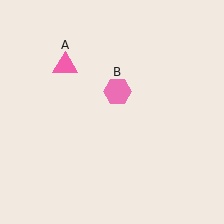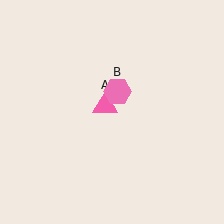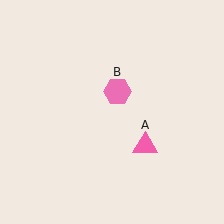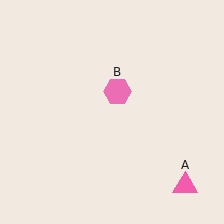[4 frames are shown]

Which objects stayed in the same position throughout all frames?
Pink hexagon (object B) remained stationary.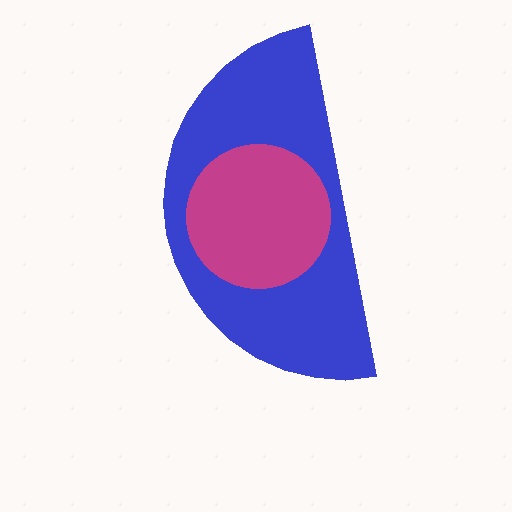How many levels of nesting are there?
2.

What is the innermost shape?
The magenta circle.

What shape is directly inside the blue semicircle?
The magenta circle.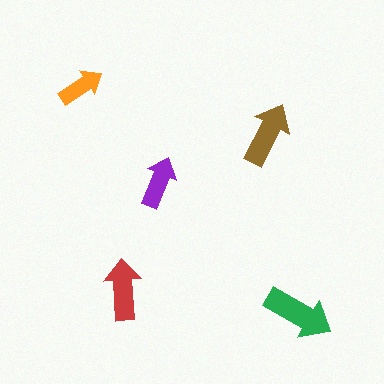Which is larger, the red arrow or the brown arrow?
The brown one.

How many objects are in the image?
There are 5 objects in the image.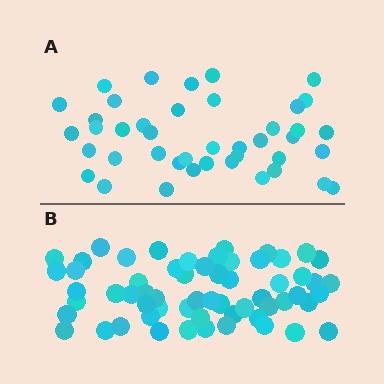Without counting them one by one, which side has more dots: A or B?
Region B (the bottom region) has more dots.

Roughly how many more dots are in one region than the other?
Region B has approximately 20 more dots than region A.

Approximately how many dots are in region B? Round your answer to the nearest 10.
About 60 dots.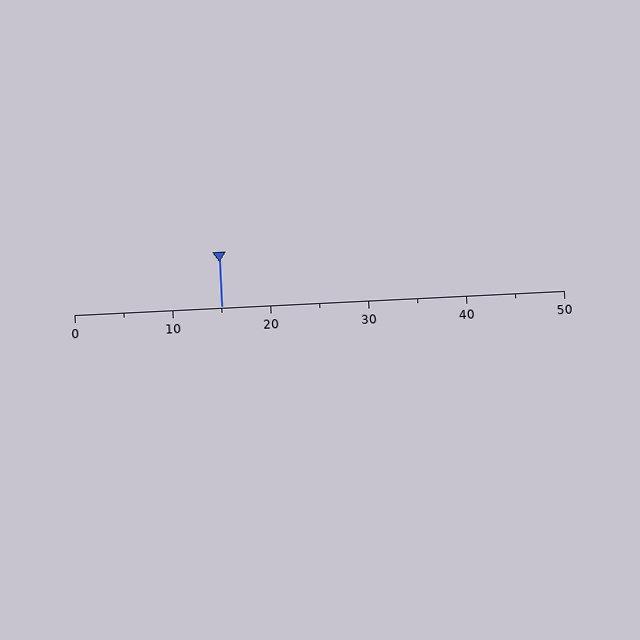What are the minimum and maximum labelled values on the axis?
The axis runs from 0 to 50.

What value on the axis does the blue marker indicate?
The marker indicates approximately 15.